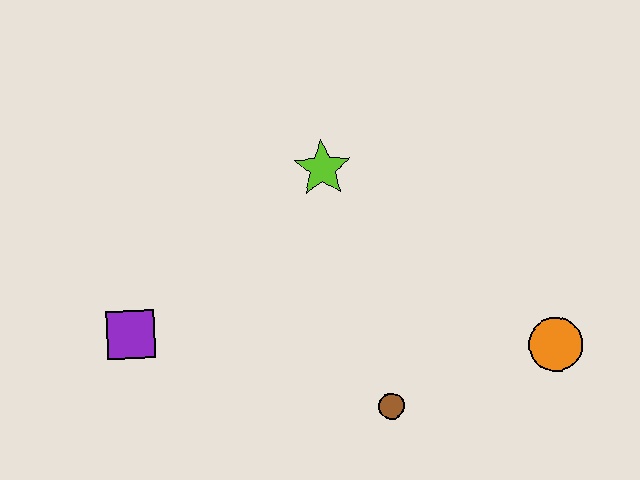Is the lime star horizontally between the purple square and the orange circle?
Yes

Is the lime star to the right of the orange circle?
No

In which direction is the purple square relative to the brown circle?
The purple square is to the left of the brown circle.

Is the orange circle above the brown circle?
Yes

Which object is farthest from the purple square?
The orange circle is farthest from the purple square.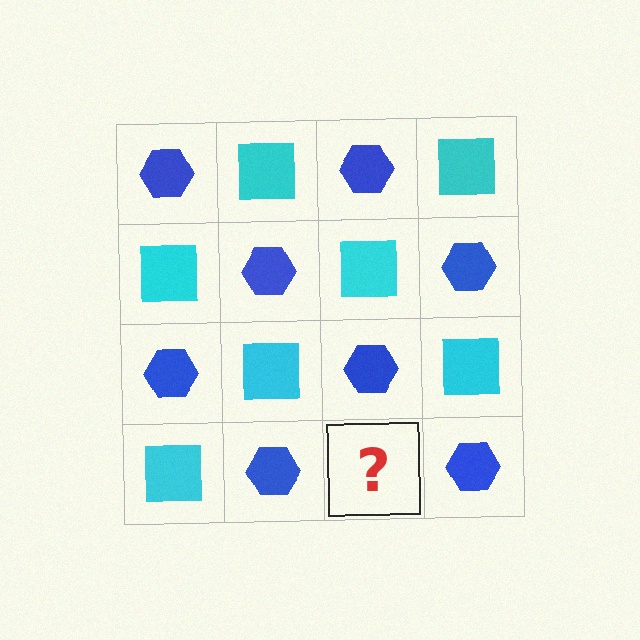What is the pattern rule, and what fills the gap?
The rule is that it alternates blue hexagon and cyan square in a checkerboard pattern. The gap should be filled with a cyan square.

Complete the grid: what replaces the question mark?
The question mark should be replaced with a cyan square.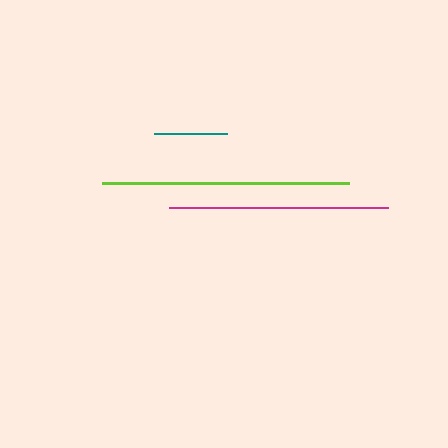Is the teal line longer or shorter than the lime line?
The lime line is longer than the teal line.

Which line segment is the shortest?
The teal line is the shortest at approximately 73 pixels.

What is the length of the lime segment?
The lime segment is approximately 247 pixels long.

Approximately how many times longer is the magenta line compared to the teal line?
The magenta line is approximately 3.0 times the length of the teal line.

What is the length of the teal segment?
The teal segment is approximately 73 pixels long.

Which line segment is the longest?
The lime line is the longest at approximately 247 pixels.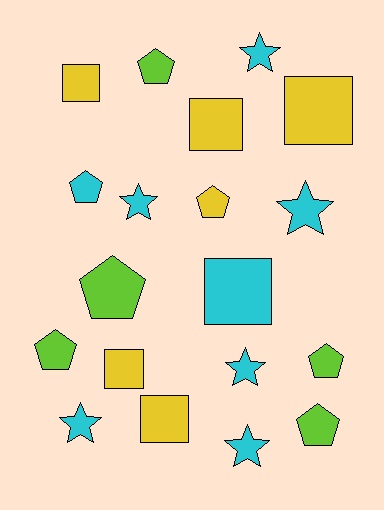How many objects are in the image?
There are 19 objects.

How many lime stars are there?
There are no lime stars.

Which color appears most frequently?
Cyan, with 8 objects.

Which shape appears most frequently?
Pentagon, with 7 objects.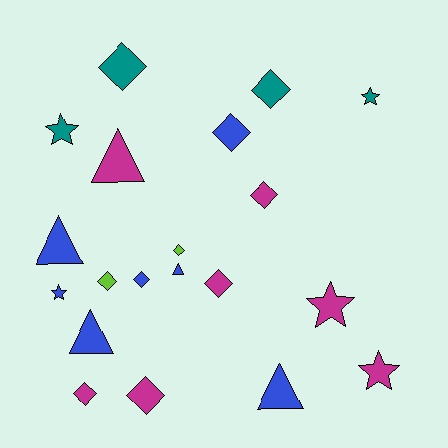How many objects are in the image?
There are 20 objects.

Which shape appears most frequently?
Diamond, with 10 objects.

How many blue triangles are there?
There are 4 blue triangles.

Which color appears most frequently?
Blue, with 7 objects.